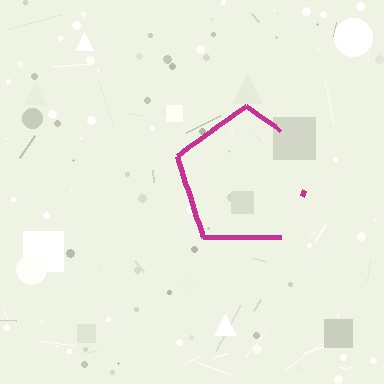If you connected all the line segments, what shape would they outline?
They would outline a pentagon.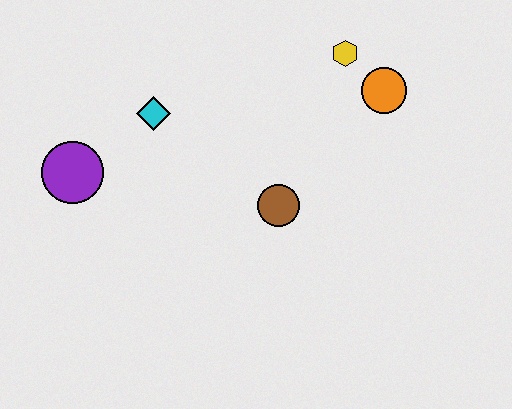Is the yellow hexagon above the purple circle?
Yes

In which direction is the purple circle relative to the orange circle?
The purple circle is to the left of the orange circle.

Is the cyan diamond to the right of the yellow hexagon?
No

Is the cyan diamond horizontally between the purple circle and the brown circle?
Yes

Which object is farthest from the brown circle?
The purple circle is farthest from the brown circle.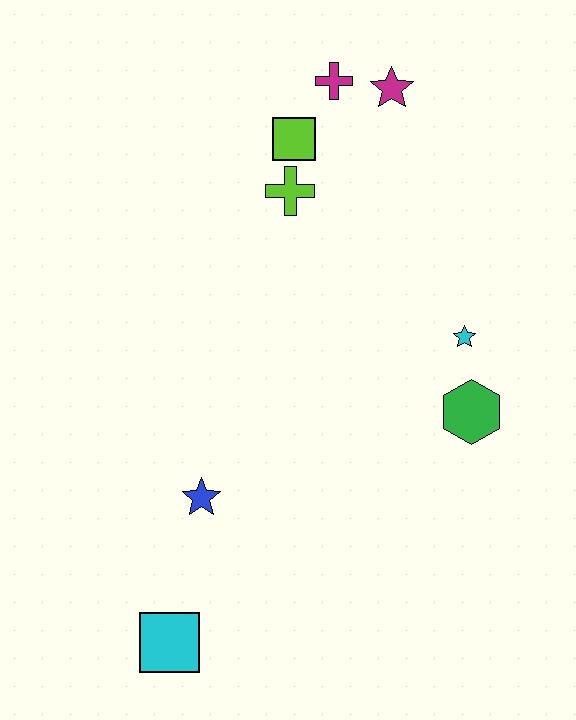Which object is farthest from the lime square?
The cyan square is farthest from the lime square.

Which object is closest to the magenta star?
The magenta cross is closest to the magenta star.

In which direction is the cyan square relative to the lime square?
The cyan square is below the lime square.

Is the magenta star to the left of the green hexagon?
Yes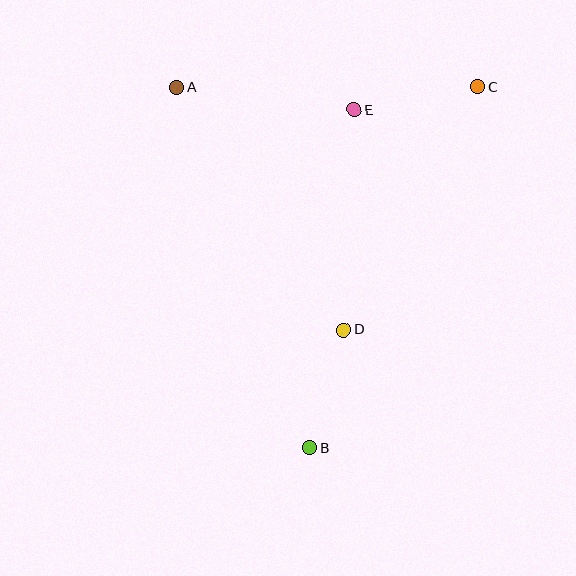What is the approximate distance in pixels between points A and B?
The distance between A and B is approximately 384 pixels.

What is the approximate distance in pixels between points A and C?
The distance between A and C is approximately 301 pixels.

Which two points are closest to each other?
Points B and D are closest to each other.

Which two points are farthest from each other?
Points B and C are farthest from each other.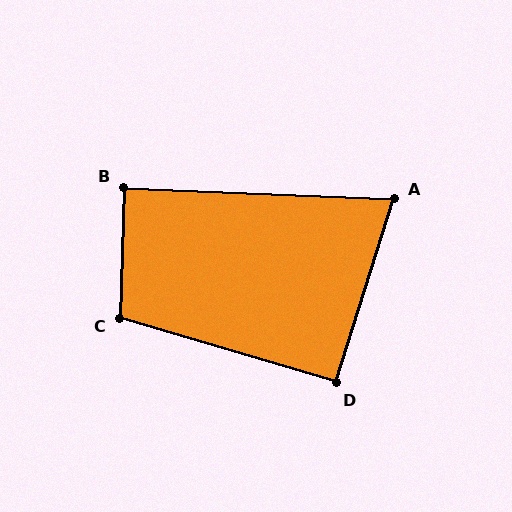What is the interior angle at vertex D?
Approximately 91 degrees (approximately right).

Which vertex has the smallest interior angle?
A, at approximately 75 degrees.